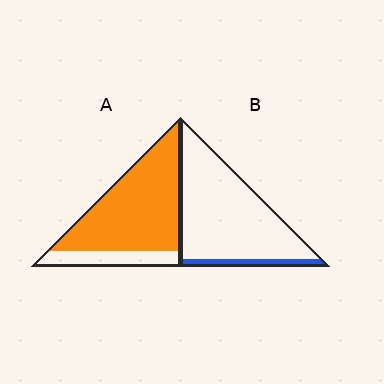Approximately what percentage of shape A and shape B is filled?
A is approximately 80% and B is approximately 10%.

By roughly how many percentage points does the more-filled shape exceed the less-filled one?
By roughly 70 percentage points (A over B).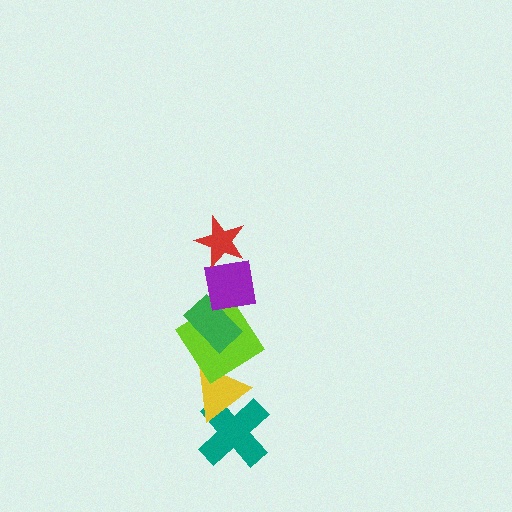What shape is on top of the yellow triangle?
The lime diamond is on top of the yellow triangle.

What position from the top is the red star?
The red star is 1st from the top.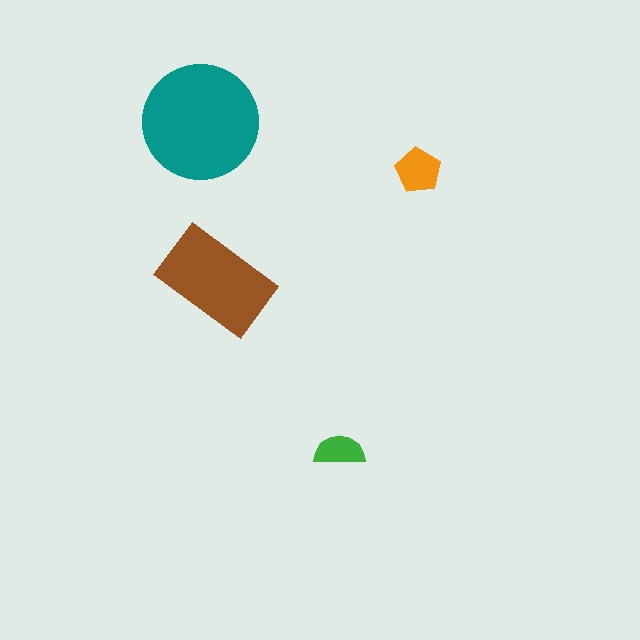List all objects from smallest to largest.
The green semicircle, the orange pentagon, the brown rectangle, the teal circle.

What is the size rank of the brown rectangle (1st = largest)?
2nd.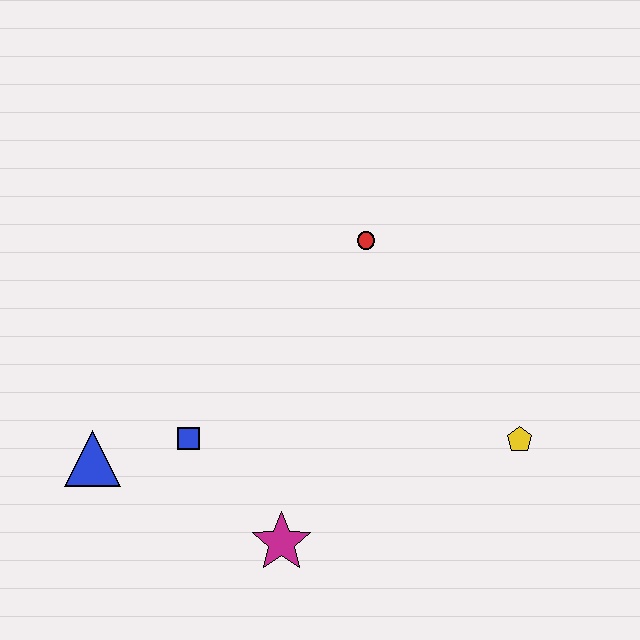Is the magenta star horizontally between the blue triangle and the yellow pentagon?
Yes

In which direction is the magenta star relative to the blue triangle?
The magenta star is to the right of the blue triangle.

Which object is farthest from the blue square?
The yellow pentagon is farthest from the blue square.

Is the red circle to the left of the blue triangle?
No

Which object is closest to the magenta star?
The blue square is closest to the magenta star.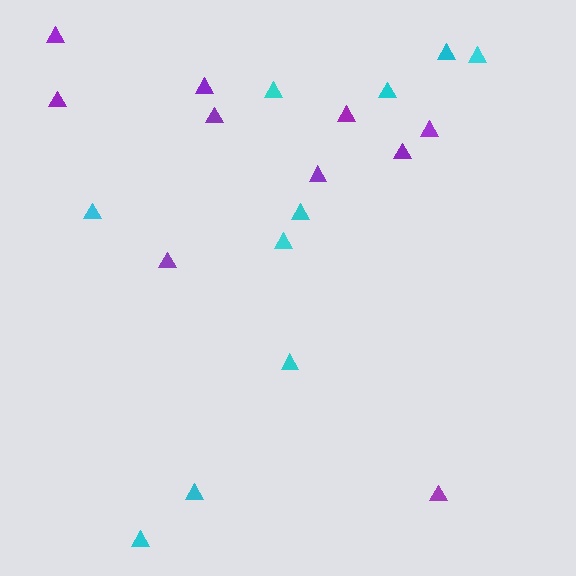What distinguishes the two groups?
There are 2 groups: one group of cyan triangles (10) and one group of purple triangles (10).